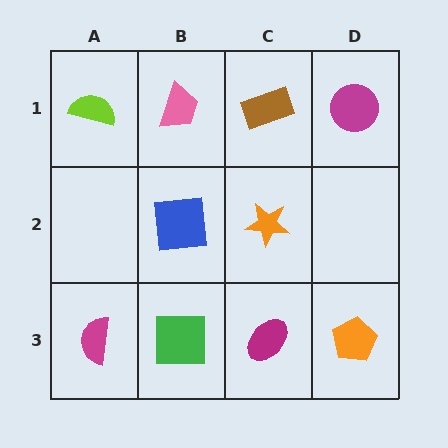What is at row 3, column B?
A green square.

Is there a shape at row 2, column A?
No, that cell is empty.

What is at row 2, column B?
A blue square.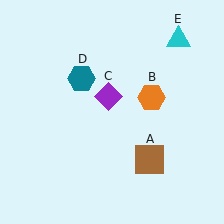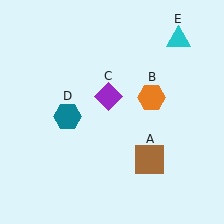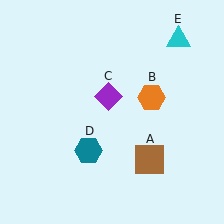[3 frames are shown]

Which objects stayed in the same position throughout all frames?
Brown square (object A) and orange hexagon (object B) and purple diamond (object C) and cyan triangle (object E) remained stationary.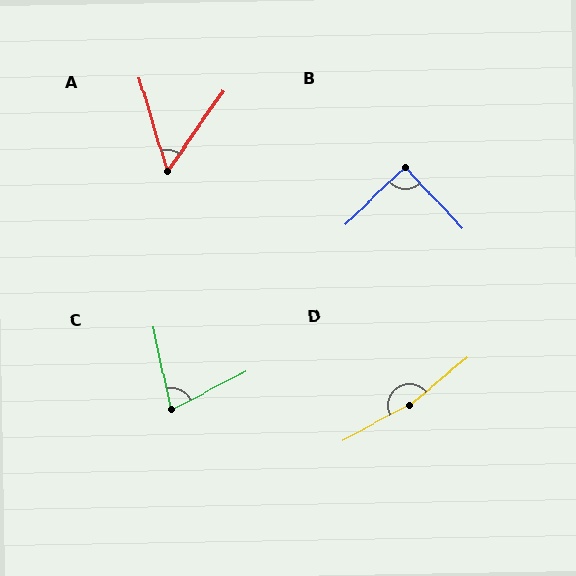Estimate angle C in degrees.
Approximately 76 degrees.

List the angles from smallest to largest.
A (52°), C (76°), B (89°), D (168°).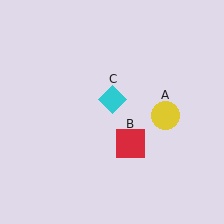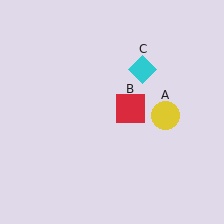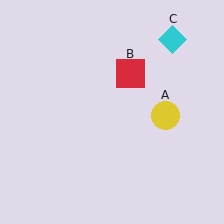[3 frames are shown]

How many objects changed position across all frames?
2 objects changed position: red square (object B), cyan diamond (object C).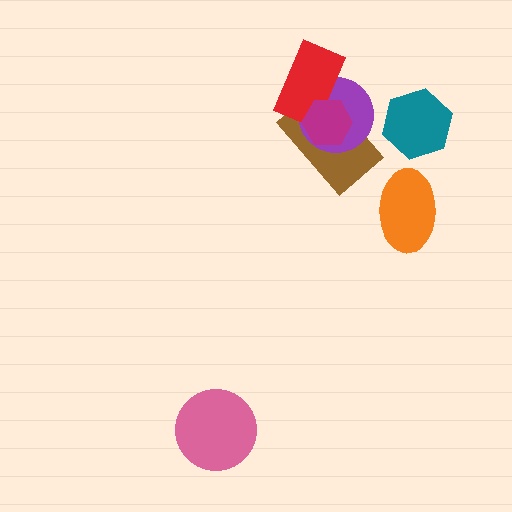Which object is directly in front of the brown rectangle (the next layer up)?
The purple circle is directly in front of the brown rectangle.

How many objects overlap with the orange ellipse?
0 objects overlap with the orange ellipse.